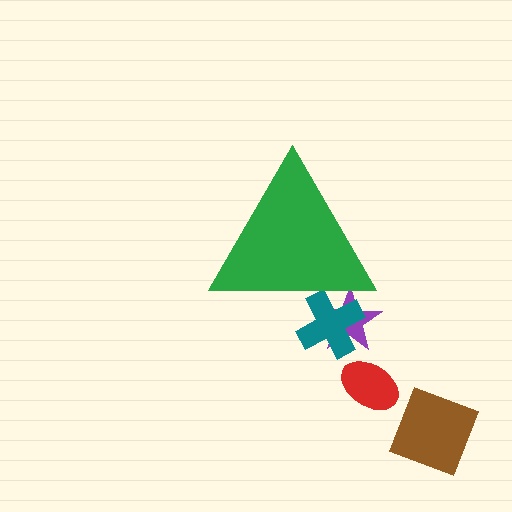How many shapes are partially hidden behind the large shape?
2 shapes are partially hidden.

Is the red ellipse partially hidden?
No, the red ellipse is fully visible.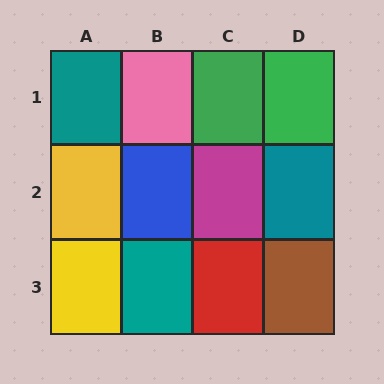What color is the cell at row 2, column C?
Magenta.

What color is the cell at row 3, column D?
Brown.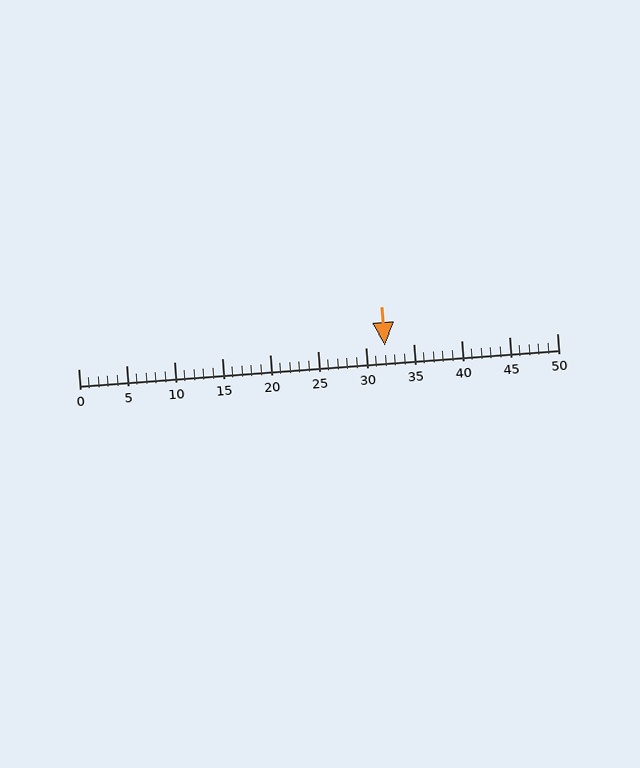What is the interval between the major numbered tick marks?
The major tick marks are spaced 5 units apart.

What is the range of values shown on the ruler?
The ruler shows values from 0 to 50.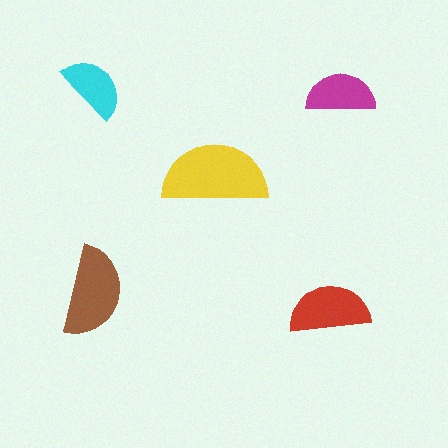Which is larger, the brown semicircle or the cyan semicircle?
The brown one.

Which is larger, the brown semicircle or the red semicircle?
The brown one.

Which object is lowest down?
The red semicircle is bottommost.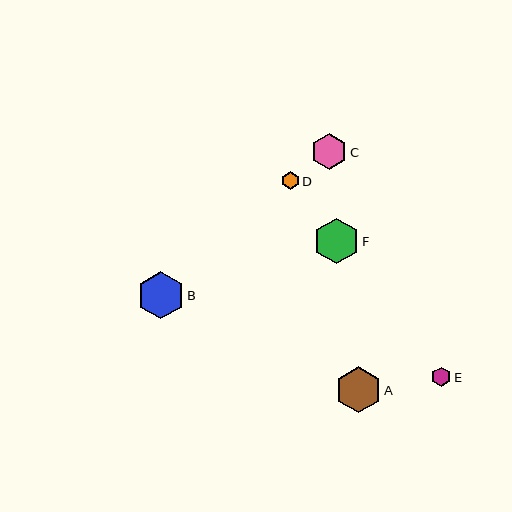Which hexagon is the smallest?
Hexagon D is the smallest with a size of approximately 18 pixels.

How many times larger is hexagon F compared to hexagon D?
Hexagon F is approximately 2.6 times the size of hexagon D.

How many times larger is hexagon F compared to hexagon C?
Hexagon F is approximately 1.3 times the size of hexagon C.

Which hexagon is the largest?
Hexagon B is the largest with a size of approximately 47 pixels.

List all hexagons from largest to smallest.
From largest to smallest: B, F, A, C, E, D.